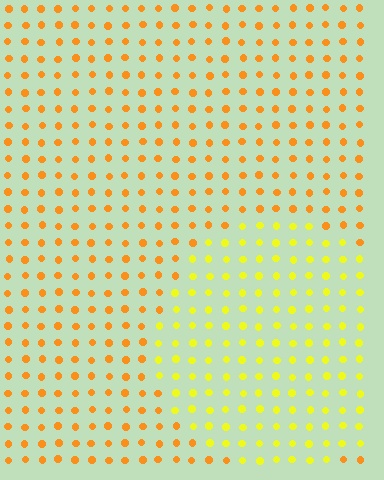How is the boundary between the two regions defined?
The boundary is defined purely by a slight shift in hue (about 32 degrees). Spacing, size, and orientation are identical on both sides.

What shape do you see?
I see a circle.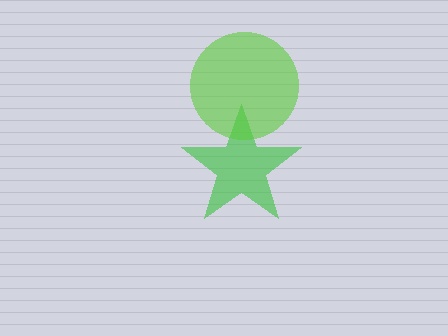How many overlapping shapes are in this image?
There are 2 overlapping shapes in the image.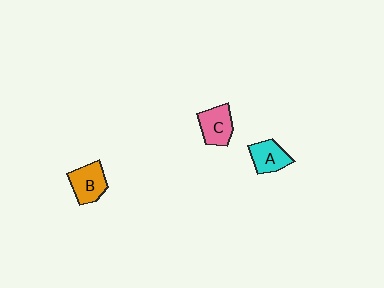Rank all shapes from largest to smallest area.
From largest to smallest: B (orange), C (pink), A (cyan).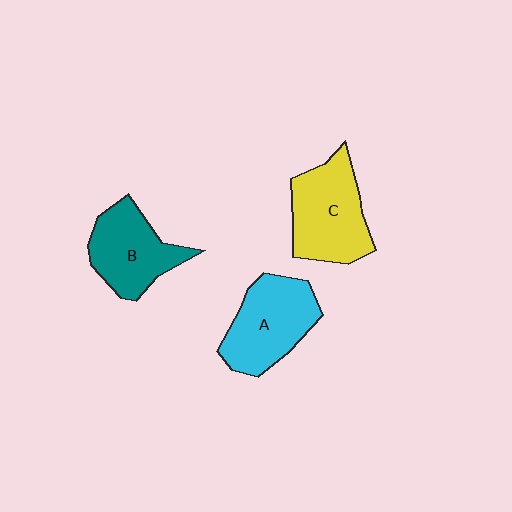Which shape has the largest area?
Shape C (yellow).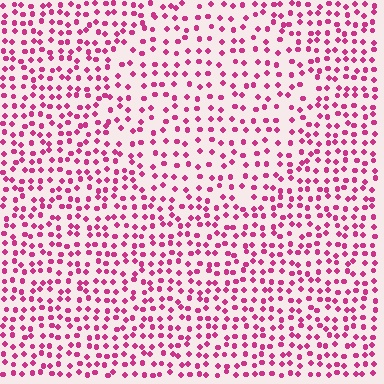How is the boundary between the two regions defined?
The boundary is defined by a change in element density (approximately 1.5x ratio). All elements are the same color, size, and shape.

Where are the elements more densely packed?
The elements are more densely packed outside the circle boundary.